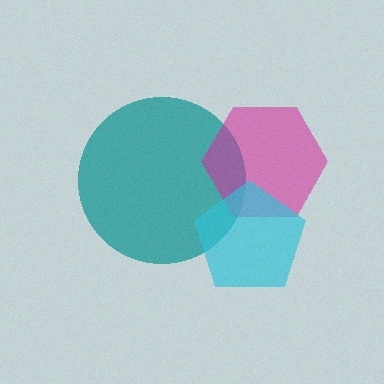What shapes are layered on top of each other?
The layered shapes are: a teal circle, a magenta hexagon, a cyan pentagon.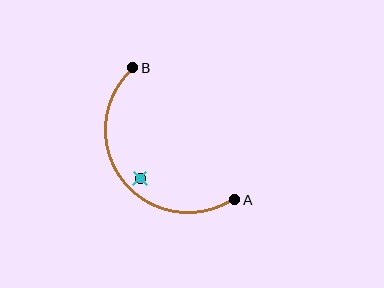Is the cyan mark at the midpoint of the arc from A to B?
No — the cyan mark does not lie on the arc at all. It sits slightly inside the curve.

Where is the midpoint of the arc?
The arc midpoint is the point on the curve farthest from the straight line joining A and B. It sits below and to the left of that line.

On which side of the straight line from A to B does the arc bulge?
The arc bulges below and to the left of the straight line connecting A and B.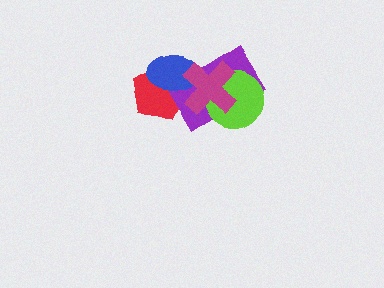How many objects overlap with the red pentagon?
3 objects overlap with the red pentagon.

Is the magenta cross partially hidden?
No, no other shape covers it.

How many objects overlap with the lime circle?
2 objects overlap with the lime circle.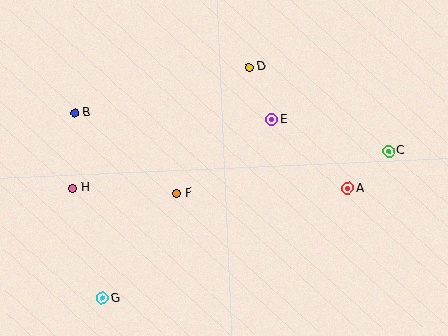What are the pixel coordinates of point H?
Point H is at (72, 188).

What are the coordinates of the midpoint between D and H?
The midpoint between D and H is at (161, 127).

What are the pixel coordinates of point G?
Point G is at (102, 298).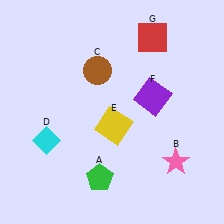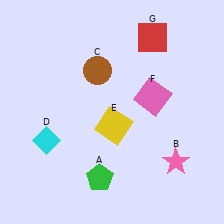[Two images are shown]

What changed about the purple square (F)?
In Image 1, F is purple. In Image 2, it changed to pink.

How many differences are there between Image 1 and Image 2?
There is 1 difference between the two images.